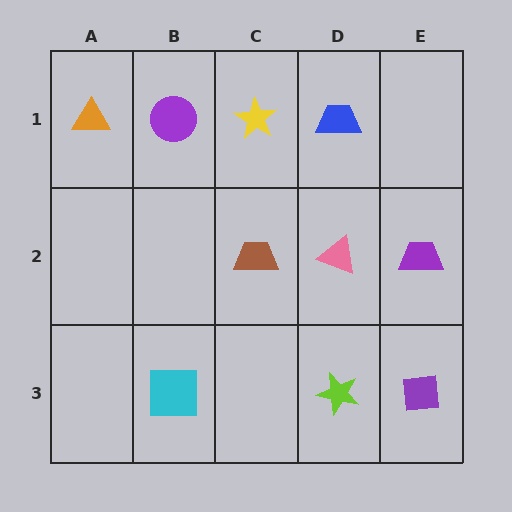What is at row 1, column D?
A blue trapezoid.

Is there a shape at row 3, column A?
No, that cell is empty.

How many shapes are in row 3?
3 shapes.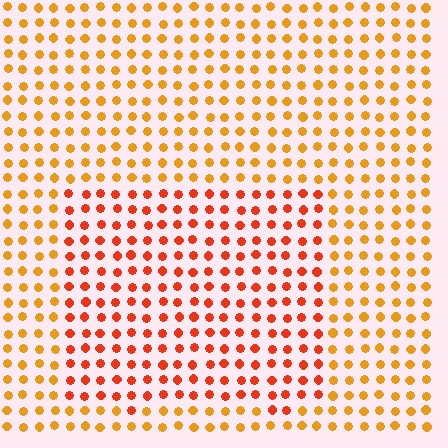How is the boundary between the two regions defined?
The boundary is defined purely by a slight shift in hue (about 30 degrees). Spacing, size, and orientation are identical on both sides.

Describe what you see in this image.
The image is filled with small orange elements in a uniform arrangement. A rectangle-shaped region is visible where the elements are tinted to a slightly different hue, forming a subtle color boundary.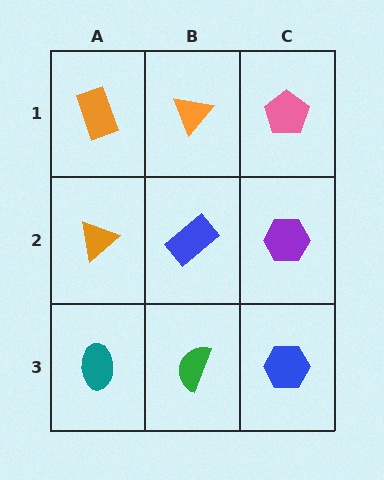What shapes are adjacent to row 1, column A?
An orange triangle (row 2, column A), an orange triangle (row 1, column B).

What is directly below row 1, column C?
A purple hexagon.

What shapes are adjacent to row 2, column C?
A pink pentagon (row 1, column C), a blue hexagon (row 3, column C), a blue rectangle (row 2, column B).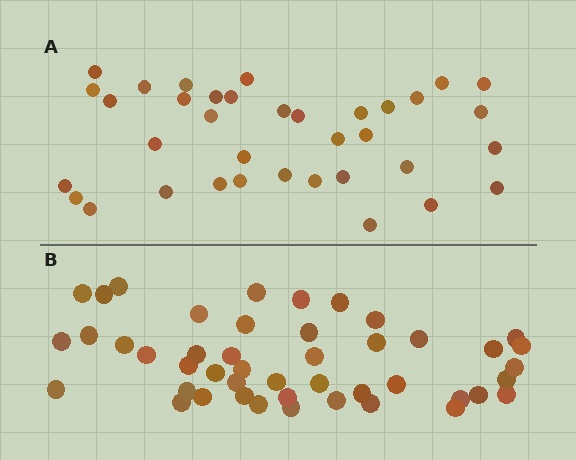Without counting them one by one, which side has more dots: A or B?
Region B (the bottom region) has more dots.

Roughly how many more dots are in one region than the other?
Region B has roughly 10 or so more dots than region A.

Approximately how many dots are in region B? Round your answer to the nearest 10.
About 50 dots. (The exact count is 46, which rounds to 50.)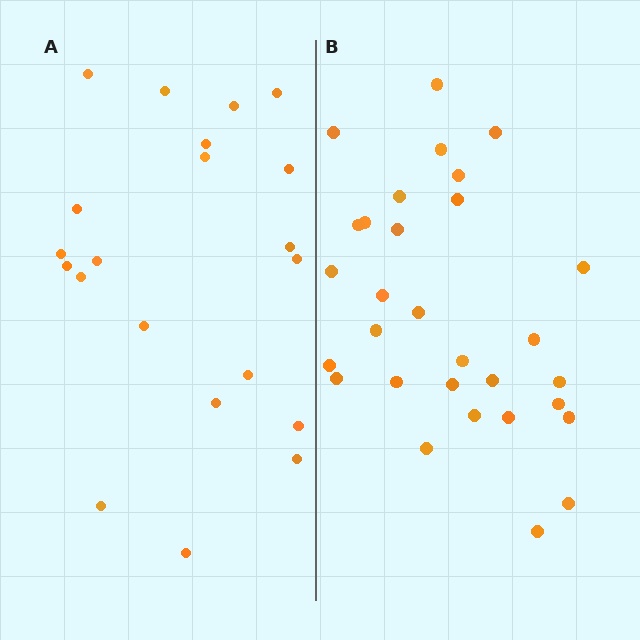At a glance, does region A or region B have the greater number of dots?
Region B (the right region) has more dots.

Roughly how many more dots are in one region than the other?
Region B has roughly 8 or so more dots than region A.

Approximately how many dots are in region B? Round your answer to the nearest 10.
About 30 dots.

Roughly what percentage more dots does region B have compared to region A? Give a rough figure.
About 45% more.